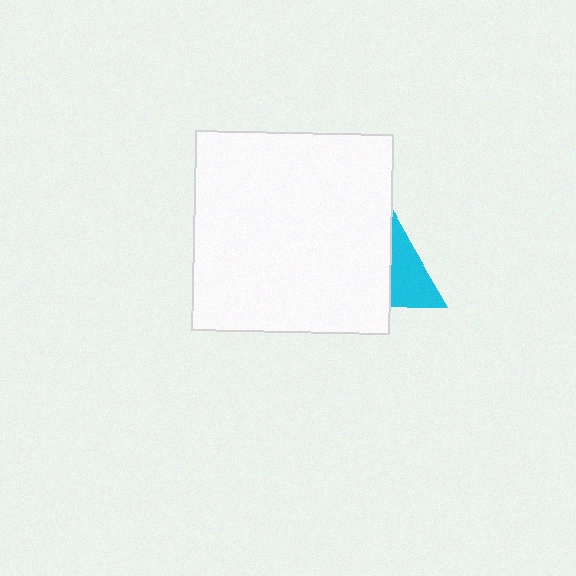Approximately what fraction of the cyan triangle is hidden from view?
Roughly 53% of the cyan triangle is hidden behind the white rectangle.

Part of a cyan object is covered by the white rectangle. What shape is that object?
It is a triangle.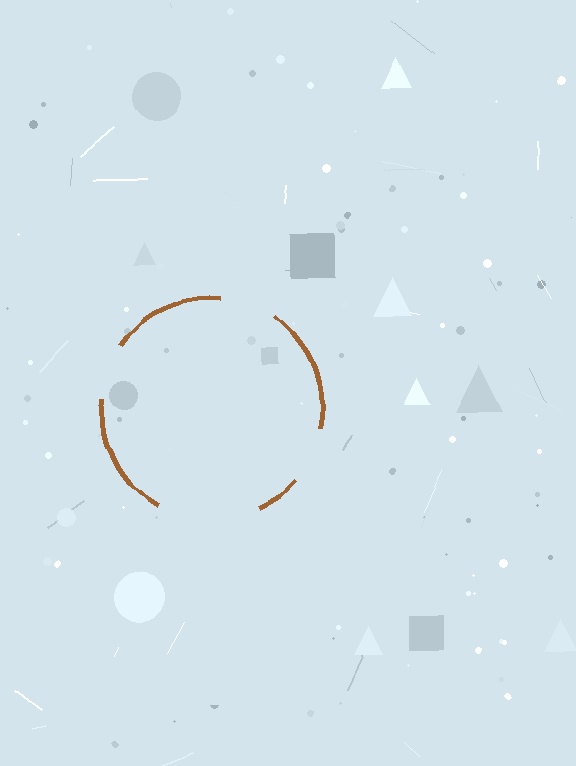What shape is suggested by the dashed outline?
The dashed outline suggests a circle.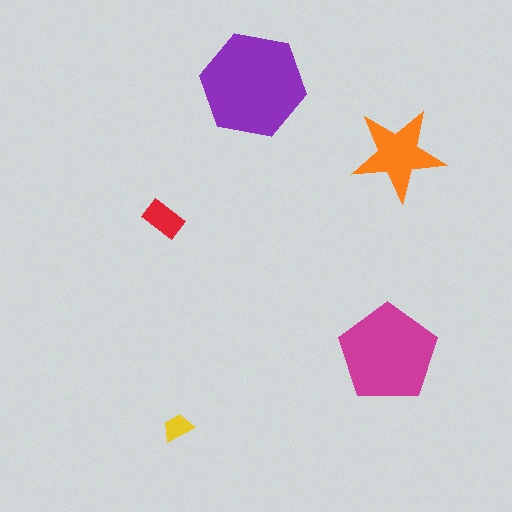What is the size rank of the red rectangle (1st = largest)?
4th.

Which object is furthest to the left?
The red rectangle is leftmost.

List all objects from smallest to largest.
The yellow trapezoid, the red rectangle, the orange star, the magenta pentagon, the purple hexagon.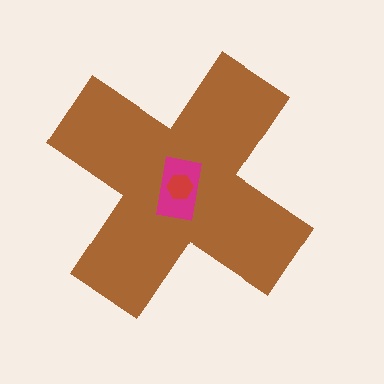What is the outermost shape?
The brown cross.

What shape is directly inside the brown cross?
The magenta rectangle.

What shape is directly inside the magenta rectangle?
The red hexagon.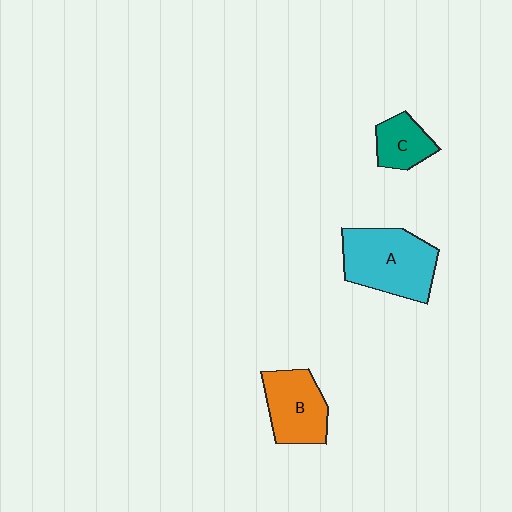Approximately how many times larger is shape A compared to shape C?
Approximately 2.2 times.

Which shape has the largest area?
Shape A (cyan).